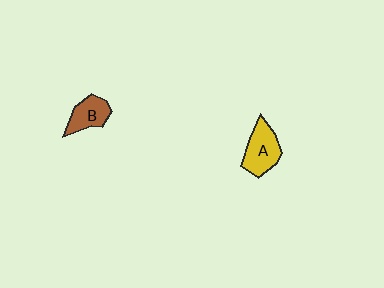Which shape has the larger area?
Shape A (yellow).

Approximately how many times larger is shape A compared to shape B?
Approximately 1.3 times.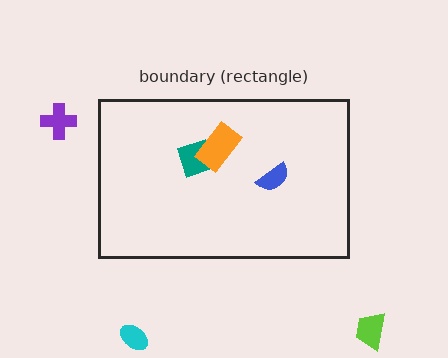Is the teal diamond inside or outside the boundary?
Inside.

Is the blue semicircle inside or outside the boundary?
Inside.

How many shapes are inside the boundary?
3 inside, 3 outside.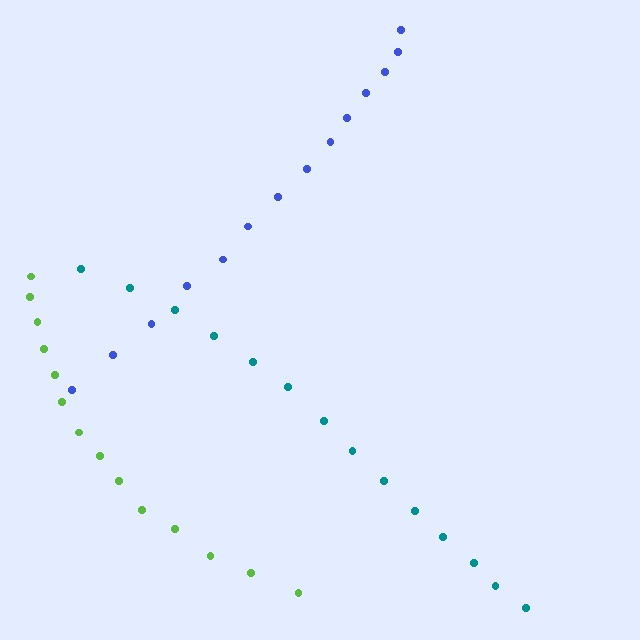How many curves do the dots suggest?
There are 3 distinct paths.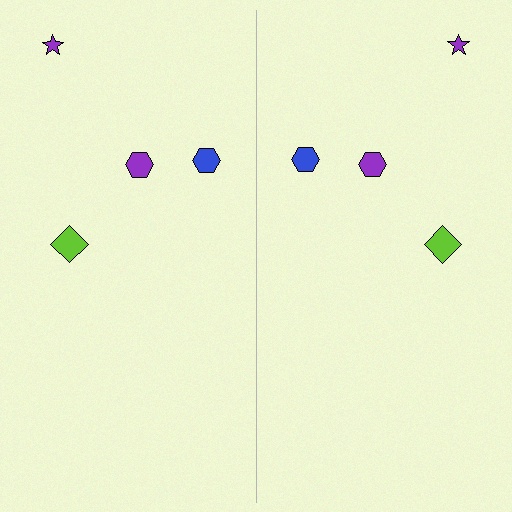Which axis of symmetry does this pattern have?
The pattern has a vertical axis of symmetry running through the center of the image.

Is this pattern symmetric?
Yes, this pattern has bilateral (reflection) symmetry.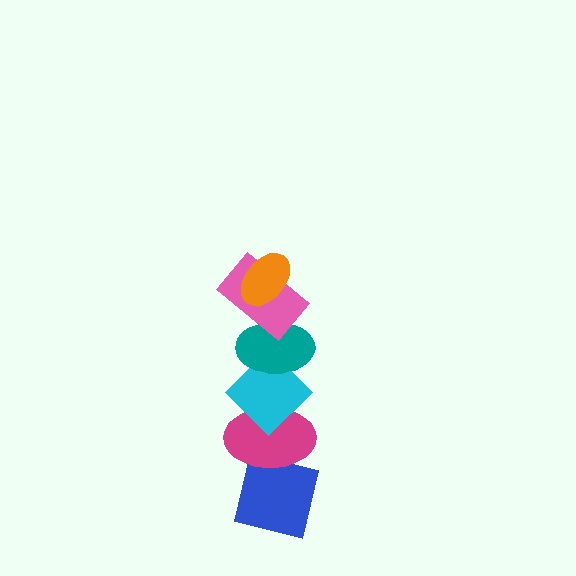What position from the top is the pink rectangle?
The pink rectangle is 2nd from the top.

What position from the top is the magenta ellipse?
The magenta ellipse is 5th from the top.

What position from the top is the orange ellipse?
The orange ellipse is 1st from the top.